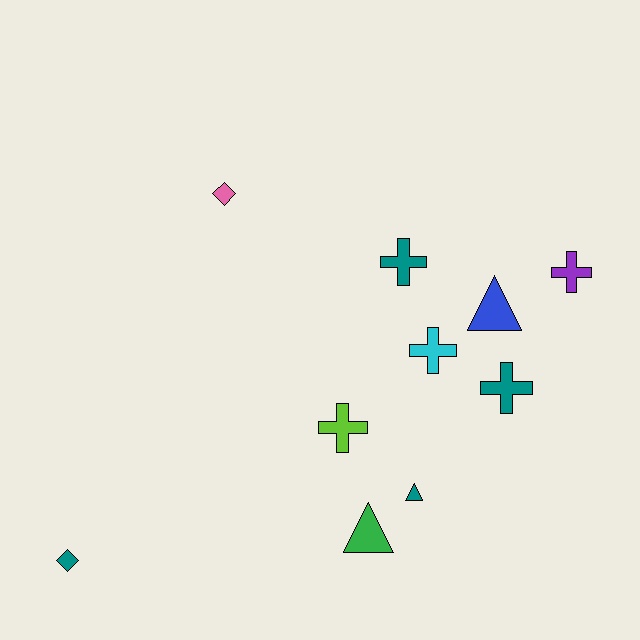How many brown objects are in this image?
There are no brown objects.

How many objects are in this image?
There are 10 objects.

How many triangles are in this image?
There are 3 triangles.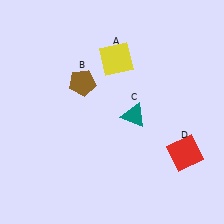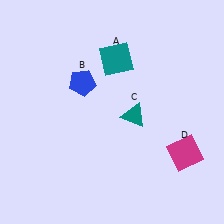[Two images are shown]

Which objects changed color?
A changed from yellow to teal. B changed from brown to blue. D changed from red to magenta.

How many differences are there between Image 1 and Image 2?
There are 3 differences between the two images.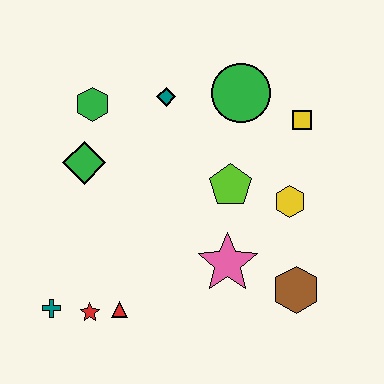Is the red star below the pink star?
Yes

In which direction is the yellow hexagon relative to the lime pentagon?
The yellow hexagon is to the right of the lime pentagon.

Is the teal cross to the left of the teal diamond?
Yes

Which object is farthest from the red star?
The yellow square is farthest from the red star.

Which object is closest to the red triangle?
The red star is closest to the red triangle.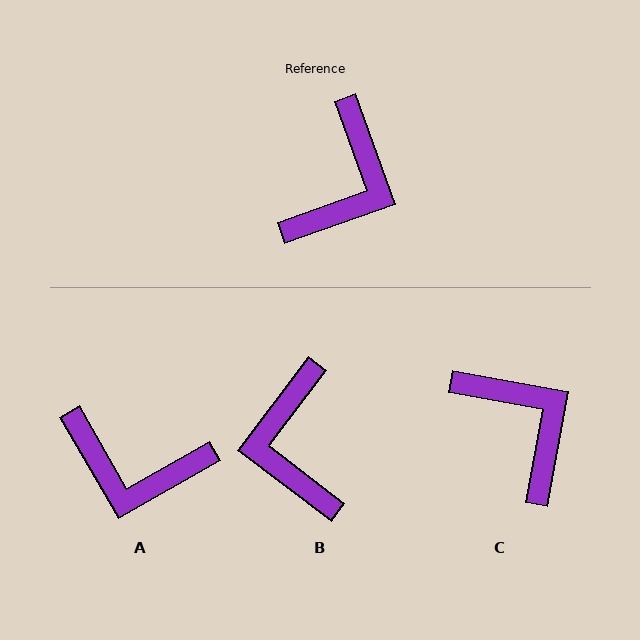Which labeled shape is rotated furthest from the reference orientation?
B, about 147 degrees away.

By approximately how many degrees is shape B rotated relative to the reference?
Approximately 147 degrees clockwise.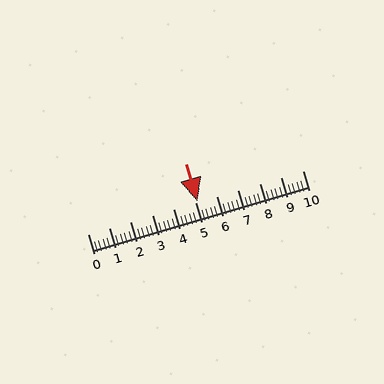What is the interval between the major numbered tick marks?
The major tick marks are spaced 1 units apart.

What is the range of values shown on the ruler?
The ruler shows values from 0 to 10.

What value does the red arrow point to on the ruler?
The red arrow points to approximately 5.1.